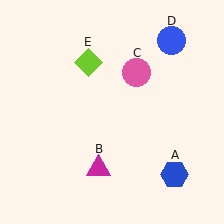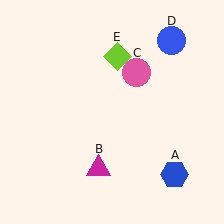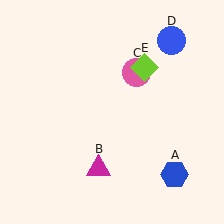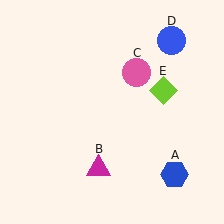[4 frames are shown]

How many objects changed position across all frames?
1 object changed position: lime diamond (object E).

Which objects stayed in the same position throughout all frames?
Blue hexagon (object A) and magenta triangle (object B) and pink circle (object C) and blue circle (object D) remained stationary.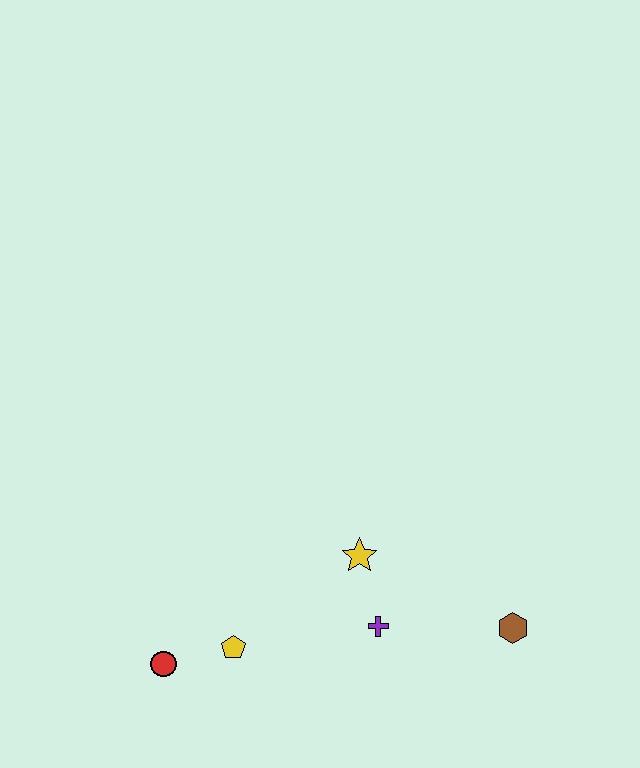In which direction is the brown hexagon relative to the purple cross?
The brown hexagon is to the right of the purple cross.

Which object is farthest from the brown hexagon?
The red circle is farthest from the brown hexagon.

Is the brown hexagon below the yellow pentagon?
No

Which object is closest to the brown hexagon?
The purple cross is closest to the brown hexagon.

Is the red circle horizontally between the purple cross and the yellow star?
No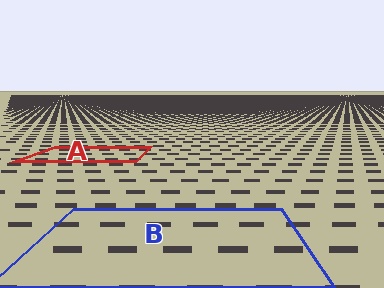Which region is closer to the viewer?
Region B is closer. The texture elements there are larger and more spread out.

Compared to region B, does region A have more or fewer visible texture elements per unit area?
Region A has more texture elements per unit area — they are packed more densely because it is farther away.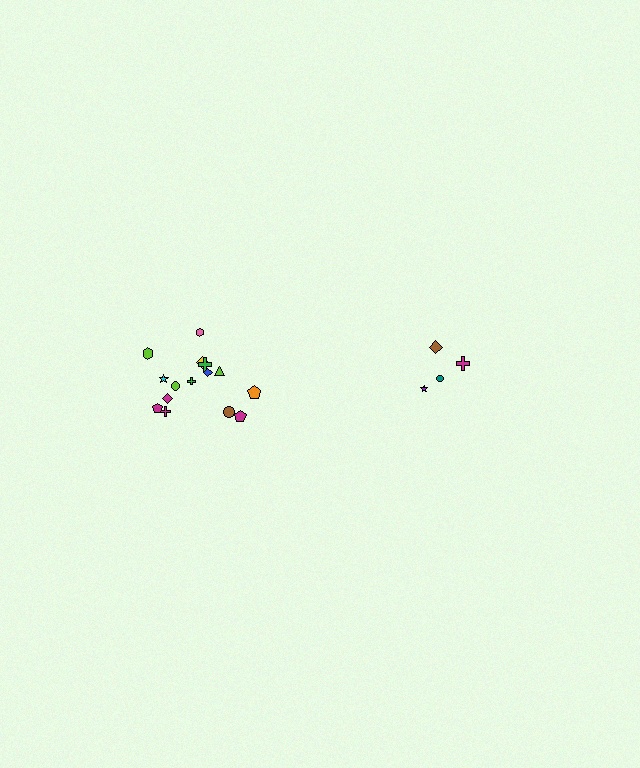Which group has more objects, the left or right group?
The left group.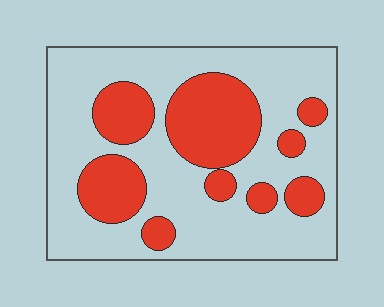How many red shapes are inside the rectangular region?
9.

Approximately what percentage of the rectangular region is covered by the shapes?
Approximately 30%.